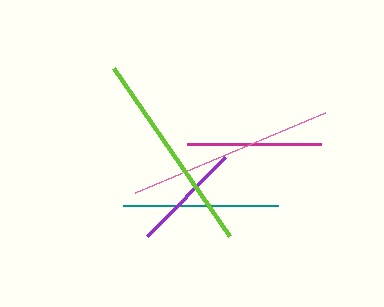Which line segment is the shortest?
The purple line is the shortest at approximately 110 pixels.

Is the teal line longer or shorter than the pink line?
The pink line is longer than the teal line.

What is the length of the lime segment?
The lime segment is approximately 204 pixels long.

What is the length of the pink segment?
The pink segment is approximately 206 pixels long.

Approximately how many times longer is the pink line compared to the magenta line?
The pink line is approximately 1.5 times the length of the magenta line.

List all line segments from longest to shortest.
From longest to shortest: pink, lime, teal, magenta, purple.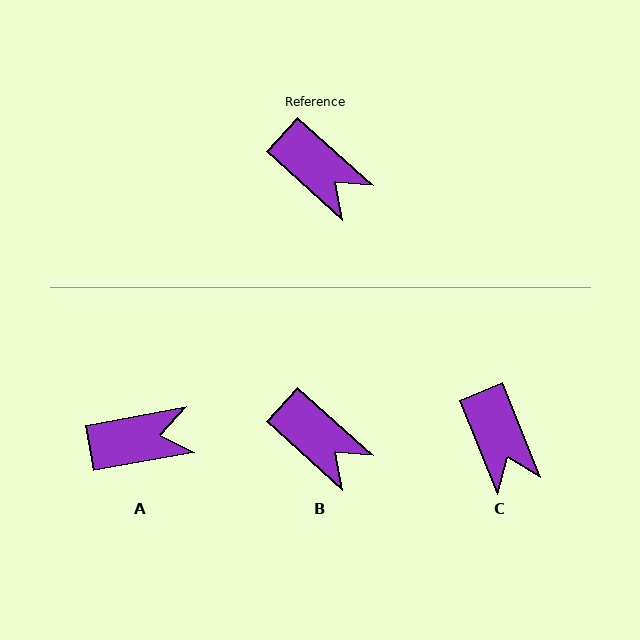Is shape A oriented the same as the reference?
No, it is off by about 52 degrees.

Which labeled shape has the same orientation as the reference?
B.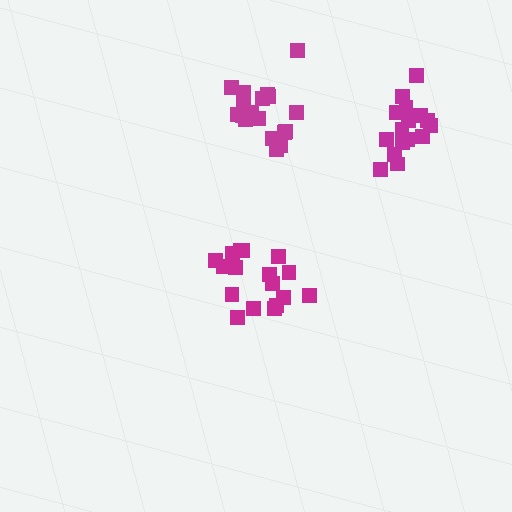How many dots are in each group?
Group 1: 18 dots, Group 2: 17 dots, Group 3: 16 dots (51 total).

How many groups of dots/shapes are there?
There are 3 groups.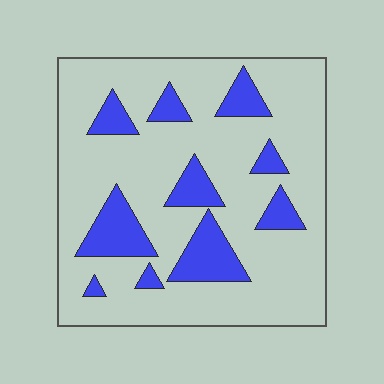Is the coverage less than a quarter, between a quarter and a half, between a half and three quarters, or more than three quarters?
Less than a quarter.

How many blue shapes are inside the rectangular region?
10.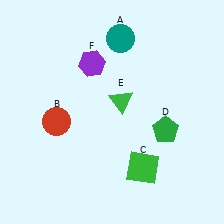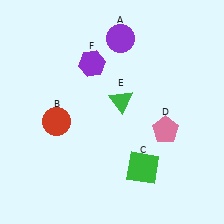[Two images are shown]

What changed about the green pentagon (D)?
In Image 1, D is green. In Image 2, it changed to pink.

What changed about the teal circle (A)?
In Image 1, A is teal. In Image 2, it changed to purple.